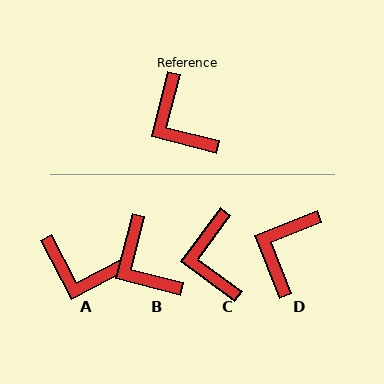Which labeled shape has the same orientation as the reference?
B.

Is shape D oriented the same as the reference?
No, it is off by about 54 degrees.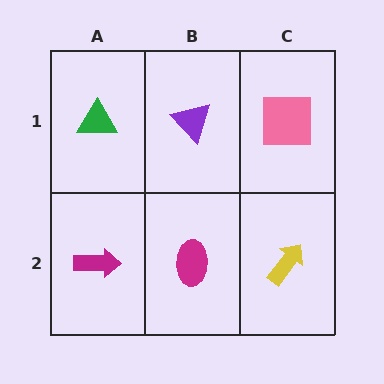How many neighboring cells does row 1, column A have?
2.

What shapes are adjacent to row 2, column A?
A green triangle (row 1, column A), a magenta ellipse (row 2, column B).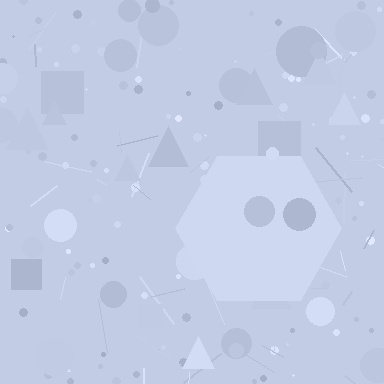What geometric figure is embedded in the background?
A hexagon is embedded in the background.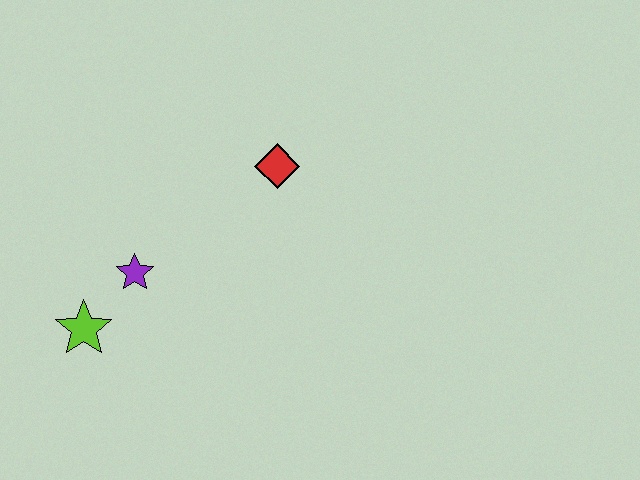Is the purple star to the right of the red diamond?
No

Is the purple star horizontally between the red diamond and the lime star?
Yes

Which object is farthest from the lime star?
The red diamond is farthest from the lime star.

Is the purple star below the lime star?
No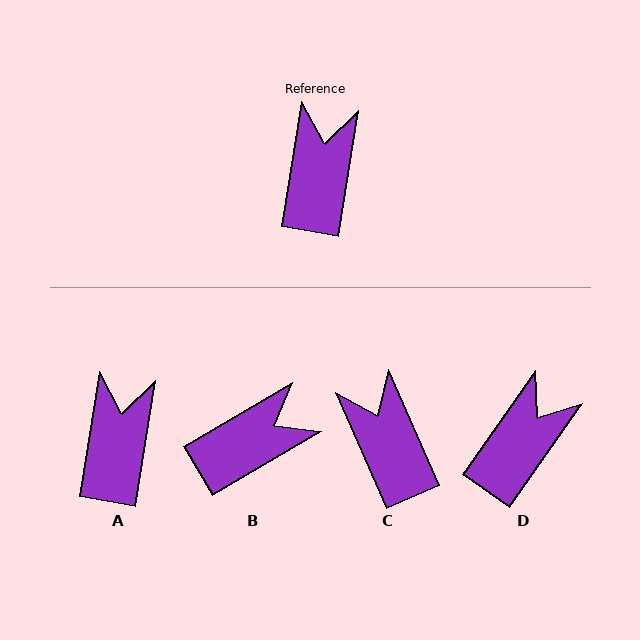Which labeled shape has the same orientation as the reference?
A.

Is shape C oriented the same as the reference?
No, it is off by about 33 degrees.